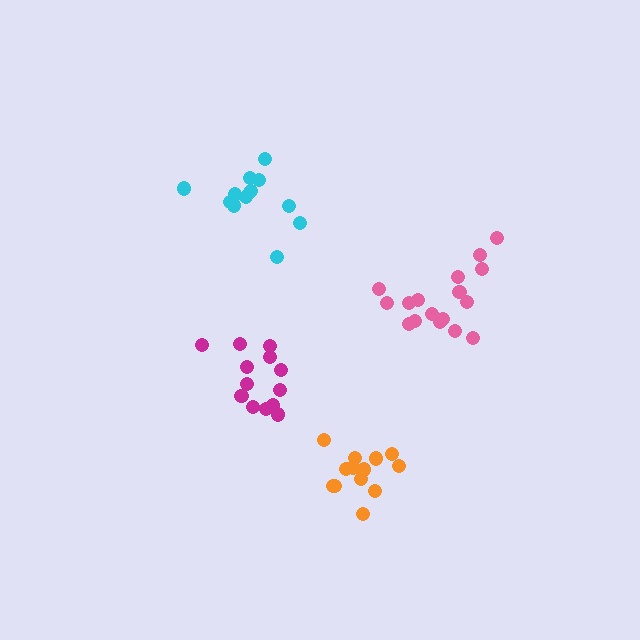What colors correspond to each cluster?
The clusters are colored: magenta, pink, cyan, orange.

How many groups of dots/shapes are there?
There are 4 groups.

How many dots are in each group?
Group 1: 13 dots, Group 2: 17 dots, Group 3: 13 dots, Group 4: 13 dots (56 total).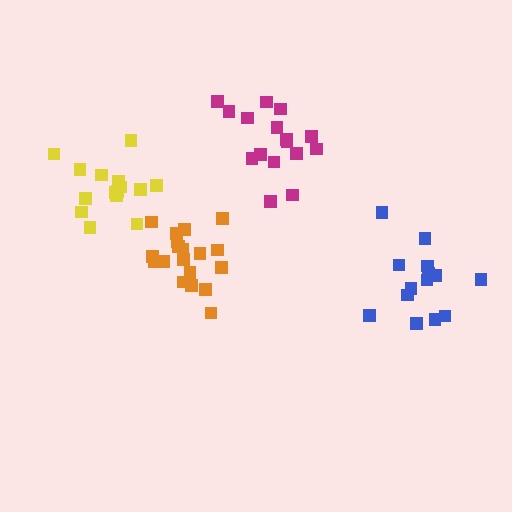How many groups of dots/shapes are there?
There are 4 groups.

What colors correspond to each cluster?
The clusters are colored: orange, blue, yellow, magenta.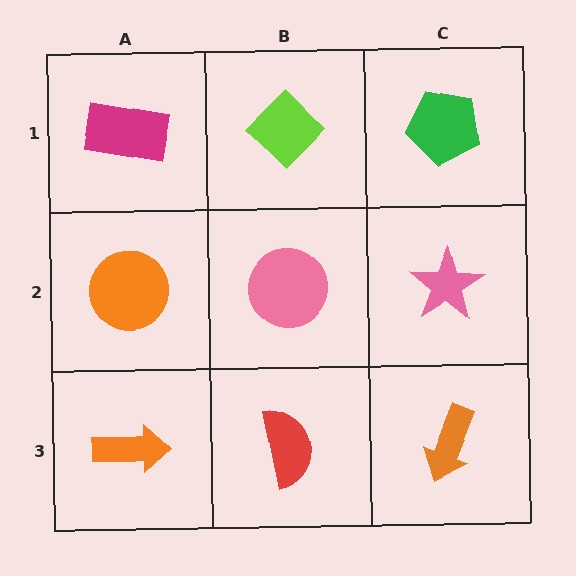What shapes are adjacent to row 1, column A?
An orange circle (row 2, column A), a lime diamond (row 1, column B).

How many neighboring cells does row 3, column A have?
2.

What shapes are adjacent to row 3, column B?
A pink circle (row 2, column B), an orange arrow (row 3, column A), an orange arrow (row 3, column C).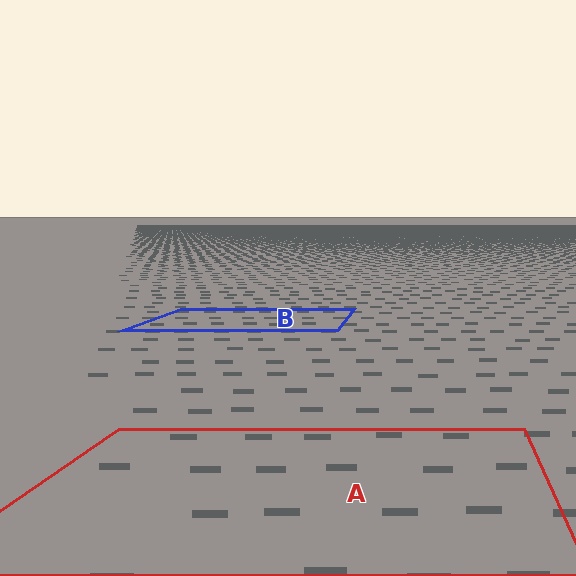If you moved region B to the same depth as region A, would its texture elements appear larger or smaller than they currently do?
They would appear larger. At a closer depth, the same texture elements are projected at a bigger on-screen size.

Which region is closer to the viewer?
Region A is closer. The texture elements there are larger and more spread out.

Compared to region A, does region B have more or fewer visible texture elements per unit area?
Region B has more texture elements per unit area — they are packed more densely because it is farther away.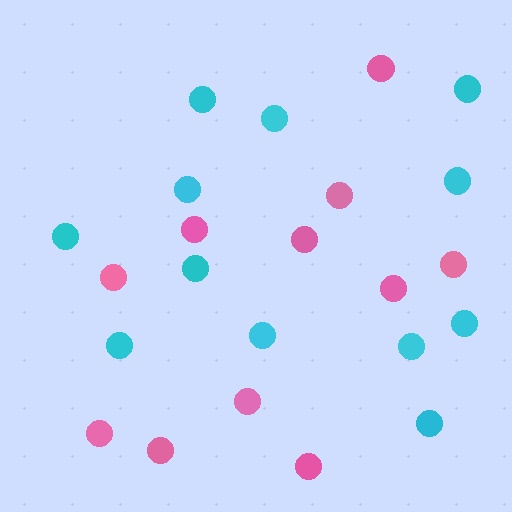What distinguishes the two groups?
There are 2 groups: one group of cyan circles (12) and one group of pink circles (11).